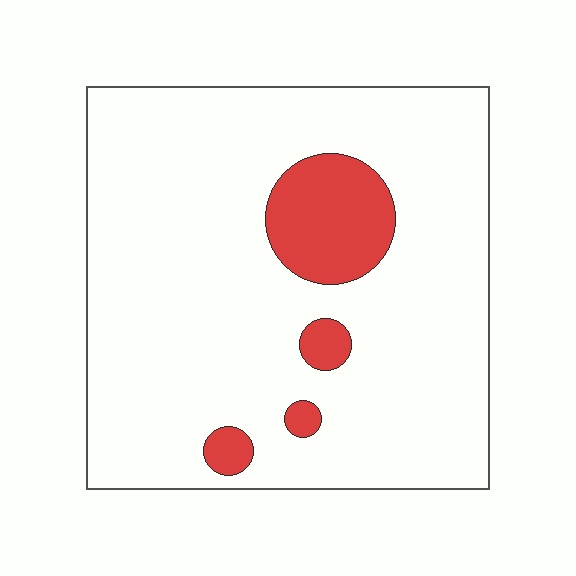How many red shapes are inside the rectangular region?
4.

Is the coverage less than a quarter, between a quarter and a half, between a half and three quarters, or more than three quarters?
Less than a quarter.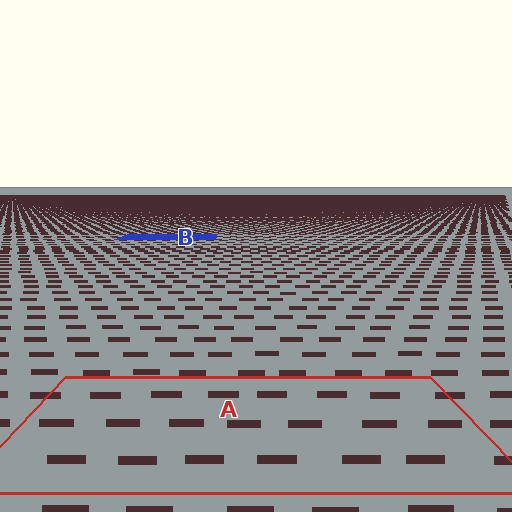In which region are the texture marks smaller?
The texture marks are smaller in region B, because it is farther away.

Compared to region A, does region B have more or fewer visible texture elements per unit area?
Region B has more texture elements per unit area — they are packed more densely because it is farther away.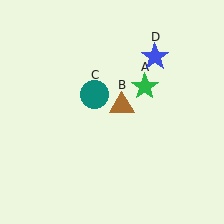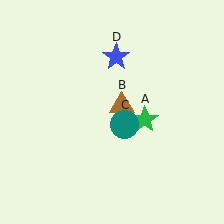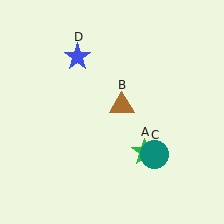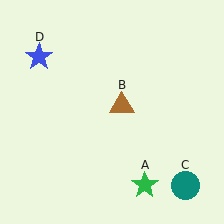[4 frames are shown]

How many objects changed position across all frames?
3 objects changed position: green star (object A), teal circle (object C), blue star (object D).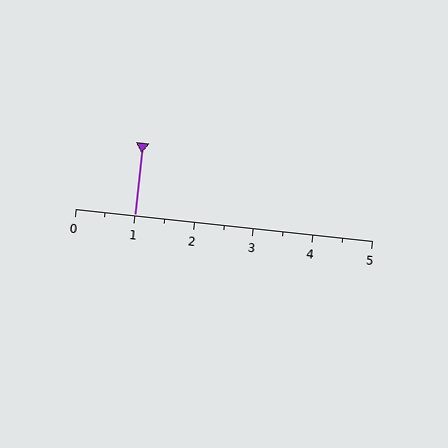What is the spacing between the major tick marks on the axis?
The major ticks are spaced 1 apart.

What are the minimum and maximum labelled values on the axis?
The axis runs from 0 to 5.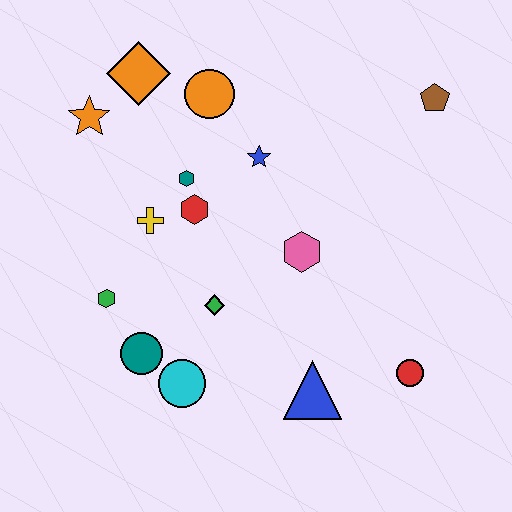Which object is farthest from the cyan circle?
The brown pentagon is farthest from the cyan circle.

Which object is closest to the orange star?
The orange diamond is closest to the orange star.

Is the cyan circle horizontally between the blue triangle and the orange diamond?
Yes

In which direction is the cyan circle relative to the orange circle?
The cyan circle is below the orange circle.